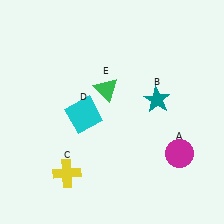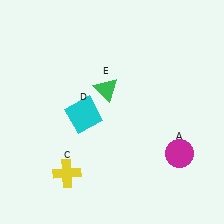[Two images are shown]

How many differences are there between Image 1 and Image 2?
There is 1 difference between the two images.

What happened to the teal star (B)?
The teal star (B) was removed in Image 2. It was in the top-right area of Image 1.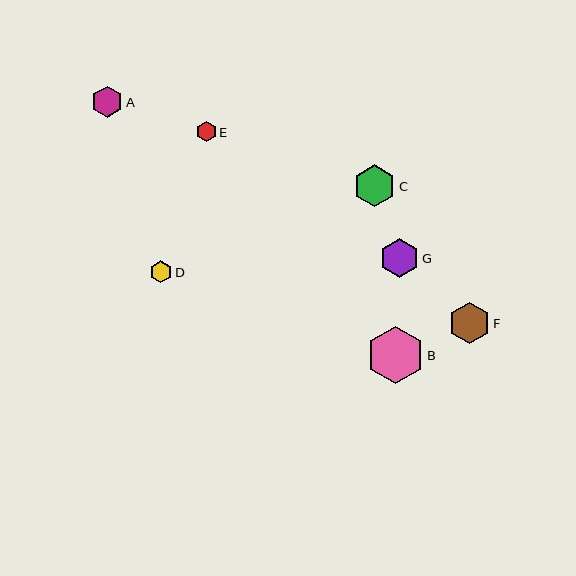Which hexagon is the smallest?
Hexagon E is the smallest with a size of approximately 20 pixels.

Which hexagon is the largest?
Hexagon B is the largest with a size of approximately 57 pixels.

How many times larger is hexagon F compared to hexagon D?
Hexagon F is approximately 1.9 times the size of hexagon D.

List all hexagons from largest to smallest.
From largest to smallest: B, C, F, G, A, D, E.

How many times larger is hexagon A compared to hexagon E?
Hexagon A is approximately 1.6 times the size of hexagon E.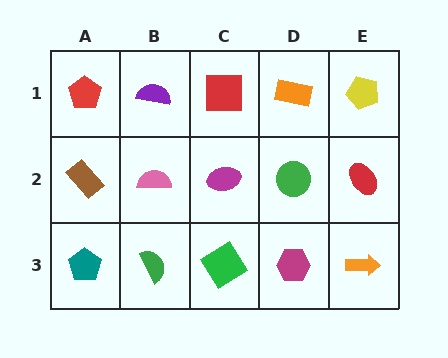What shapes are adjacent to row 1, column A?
A brown rectangle (row 2, column A), a purple semicircle (row 1, column B).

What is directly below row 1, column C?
A magenta ellipse.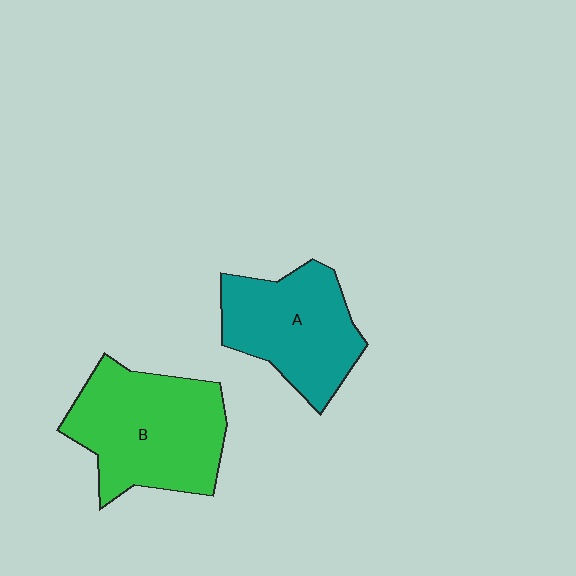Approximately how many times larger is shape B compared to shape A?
Approximately 1.2 times.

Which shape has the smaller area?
Shape A (teal).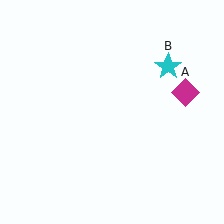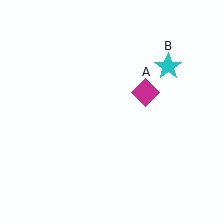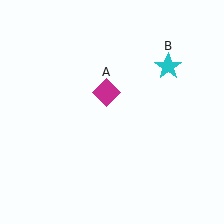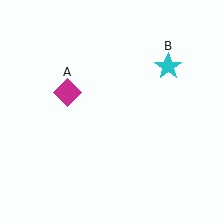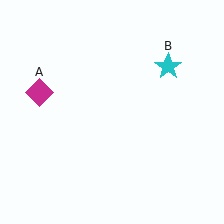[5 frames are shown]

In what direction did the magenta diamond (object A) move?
The magenta diamond (object A) moved left.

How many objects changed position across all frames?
1 object changed position: magenta diamond (object A).